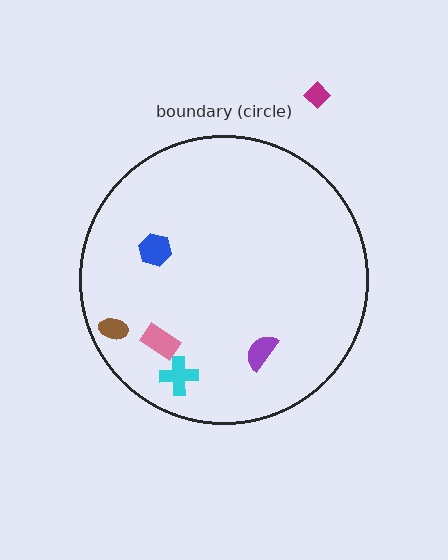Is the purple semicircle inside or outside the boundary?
Inside.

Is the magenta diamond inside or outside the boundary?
Outside.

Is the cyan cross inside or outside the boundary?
Inside.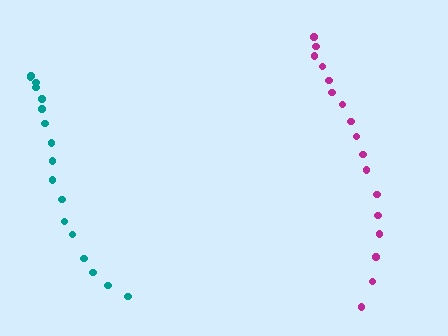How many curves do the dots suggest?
There are 2 distinct paths.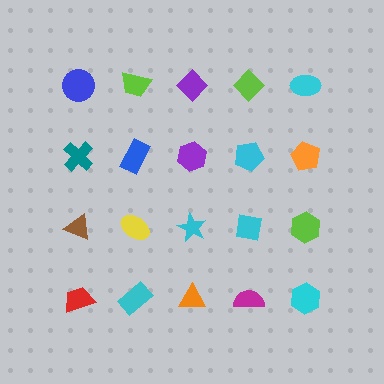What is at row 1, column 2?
A lime trapezoid.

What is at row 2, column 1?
A teal cross.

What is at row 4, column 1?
A red trapezoid.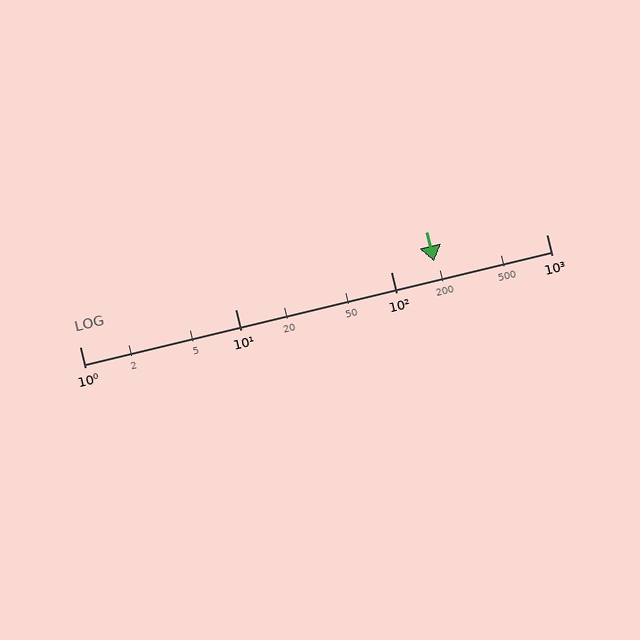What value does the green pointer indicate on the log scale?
The pointer indicates approximately 190.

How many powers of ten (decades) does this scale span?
The scale spans 3 decades, from 1 to 1000.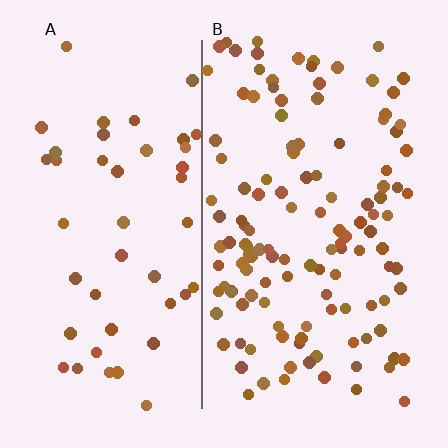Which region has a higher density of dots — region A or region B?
B (the right).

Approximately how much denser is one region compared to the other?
Approximately 2.7× — region B over region A.